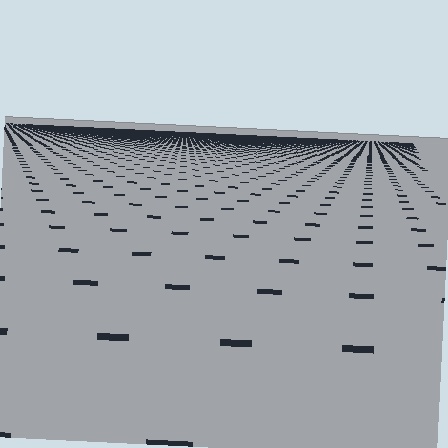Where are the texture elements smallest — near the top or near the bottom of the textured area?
Near the top.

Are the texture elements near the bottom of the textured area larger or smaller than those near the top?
Larger. Near the bottom, elements are closer to the viewer and appear at a bigger on-screen size.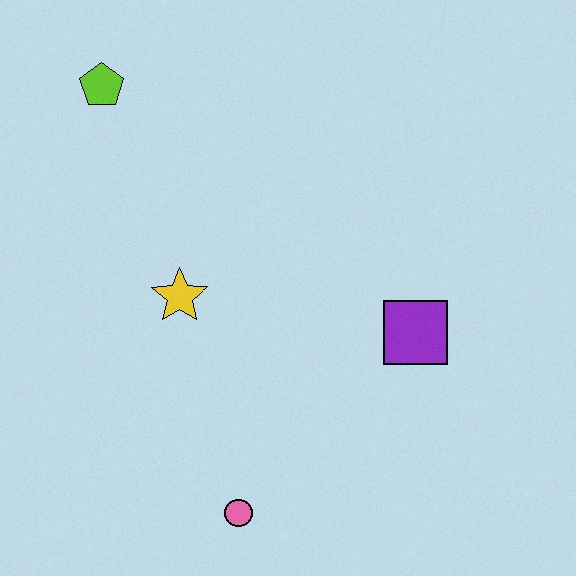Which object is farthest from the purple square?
The lime pentagon is farthest from the purple square.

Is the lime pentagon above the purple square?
Yes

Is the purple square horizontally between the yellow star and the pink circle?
No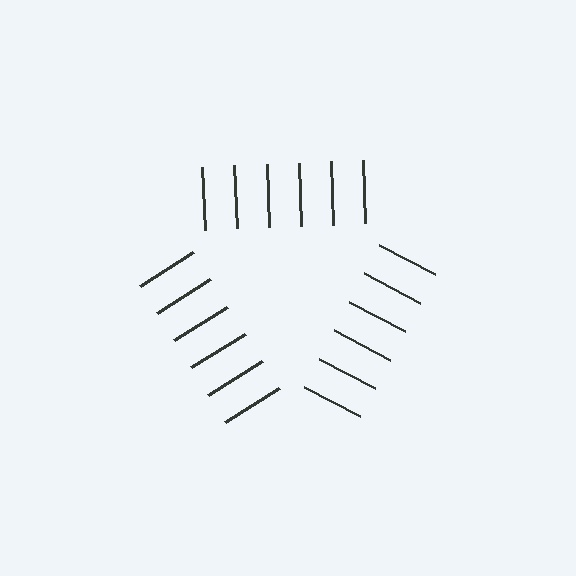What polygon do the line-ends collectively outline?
An illusory triangle — the line segments terminate on its edges but no continuous stroke is drawn.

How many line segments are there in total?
18 — 6 along each of the 3 edges.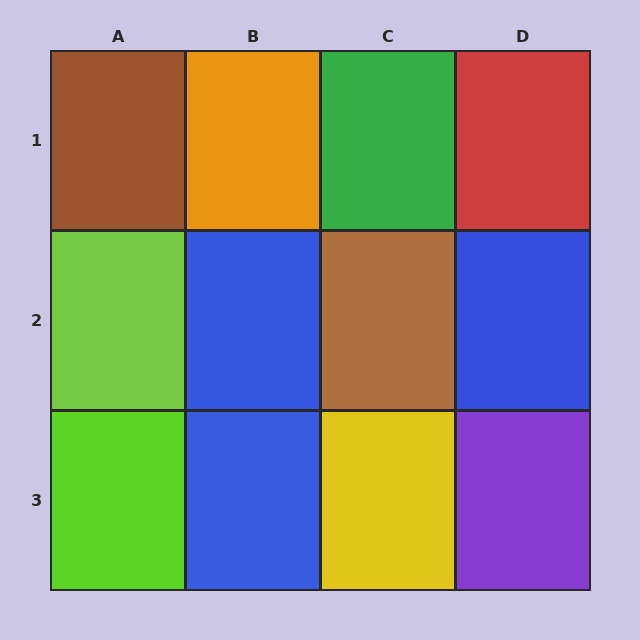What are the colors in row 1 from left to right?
Brown, orange, green, red.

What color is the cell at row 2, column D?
Blue.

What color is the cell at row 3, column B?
Blue.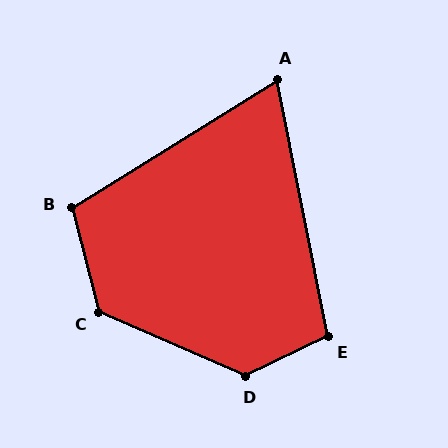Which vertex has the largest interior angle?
D, at approximately 131 degrees.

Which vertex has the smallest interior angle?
A, at approximately 69 degrees.